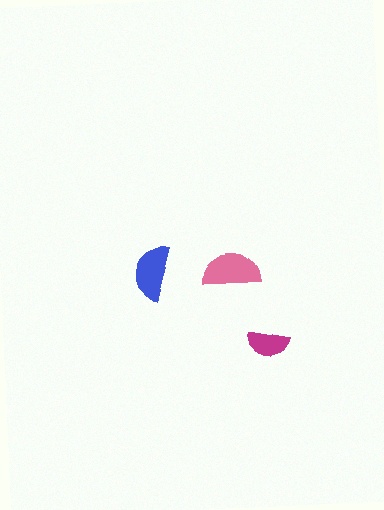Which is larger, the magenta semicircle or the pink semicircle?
The pink one.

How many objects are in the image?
There are 3 objects in the image.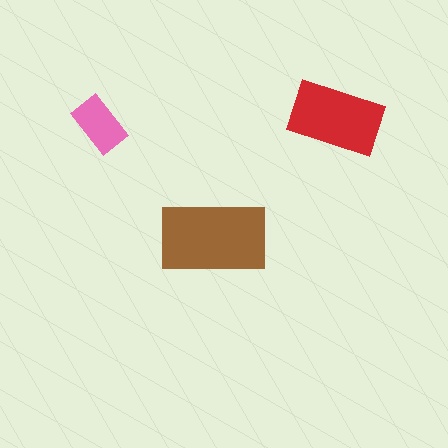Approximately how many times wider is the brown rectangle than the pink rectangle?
About 2 times wider.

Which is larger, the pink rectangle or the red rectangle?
The red one.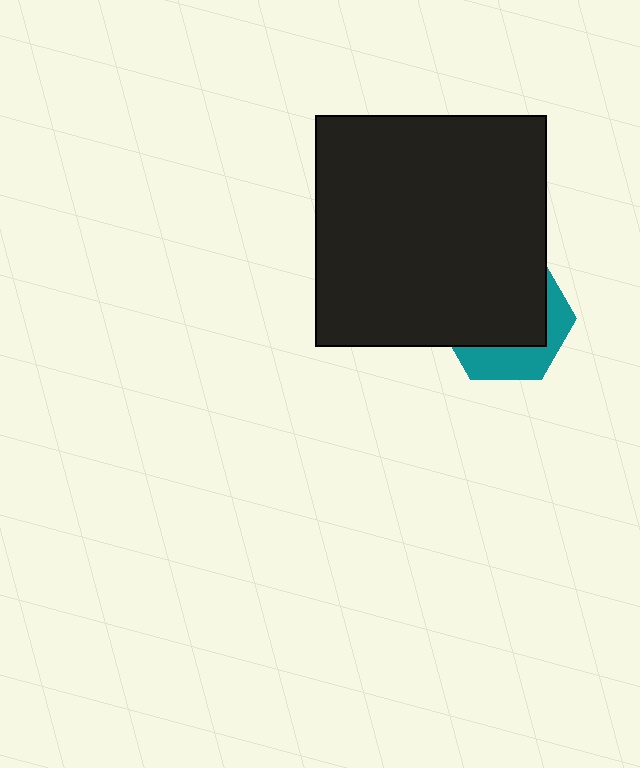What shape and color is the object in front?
The object in front is a black square.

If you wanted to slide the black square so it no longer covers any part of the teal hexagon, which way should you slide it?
Slide it up — that is the most direct way to separate the two shapes.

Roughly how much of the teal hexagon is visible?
A small part of it is visible (roughly 33%).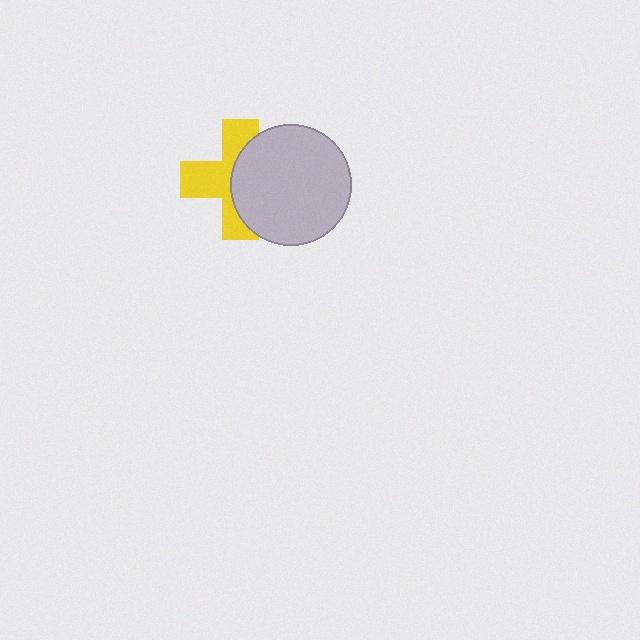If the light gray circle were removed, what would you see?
You would see the complete yellow cross.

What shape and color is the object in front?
The object in front is a light gray circle.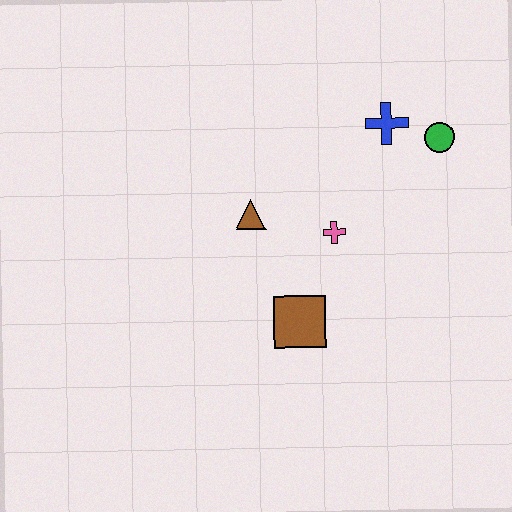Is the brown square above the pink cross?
No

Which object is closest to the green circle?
The blue cross is closest to the green circle.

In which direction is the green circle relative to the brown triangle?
The green circle is to the right of the brown triangle.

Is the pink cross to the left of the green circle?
Yes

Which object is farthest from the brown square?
The green circle is farthest from the brown square.